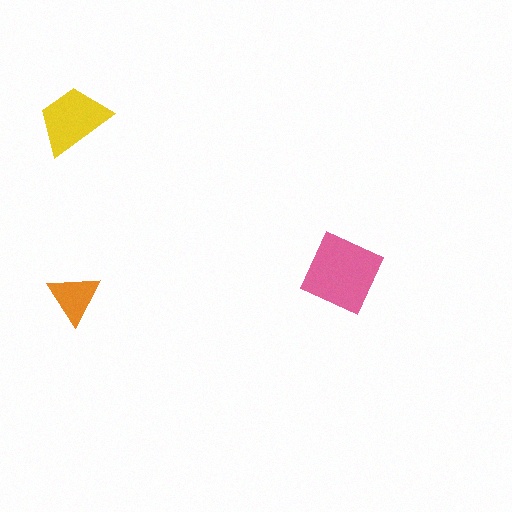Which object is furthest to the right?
The pink diamond is rightmost.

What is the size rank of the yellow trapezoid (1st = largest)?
2nd.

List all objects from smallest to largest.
The orange triangle, the yellow trapezoid, the pink diamond.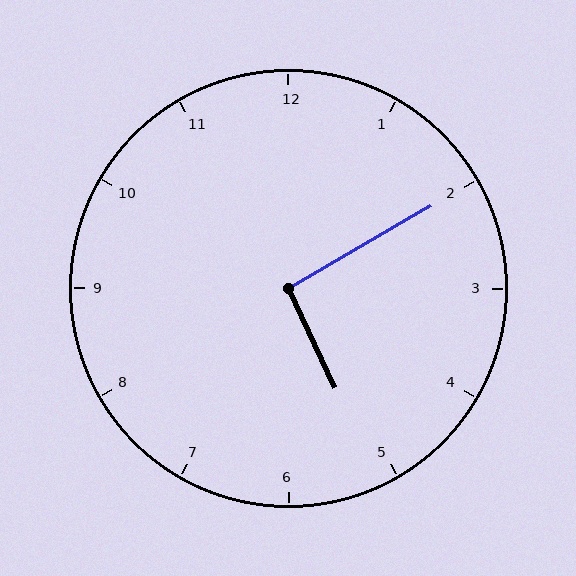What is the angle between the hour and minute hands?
Approximately 95 degrees.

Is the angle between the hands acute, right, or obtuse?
It is right.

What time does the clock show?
5:10.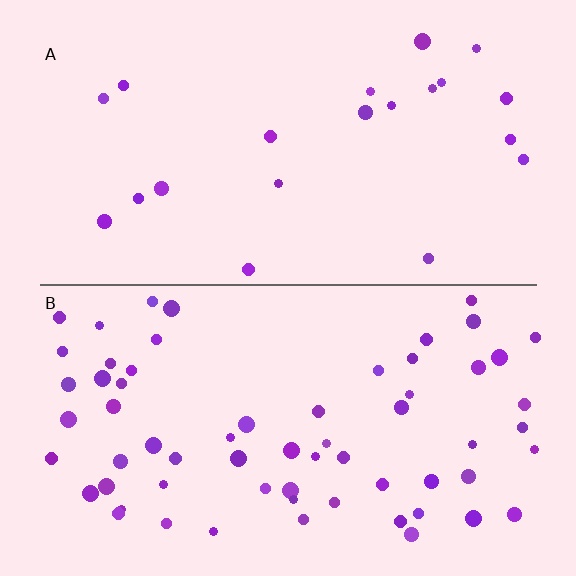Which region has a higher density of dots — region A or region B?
B (the bottom).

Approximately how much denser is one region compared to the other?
Approximately 3.0× — region B over region A.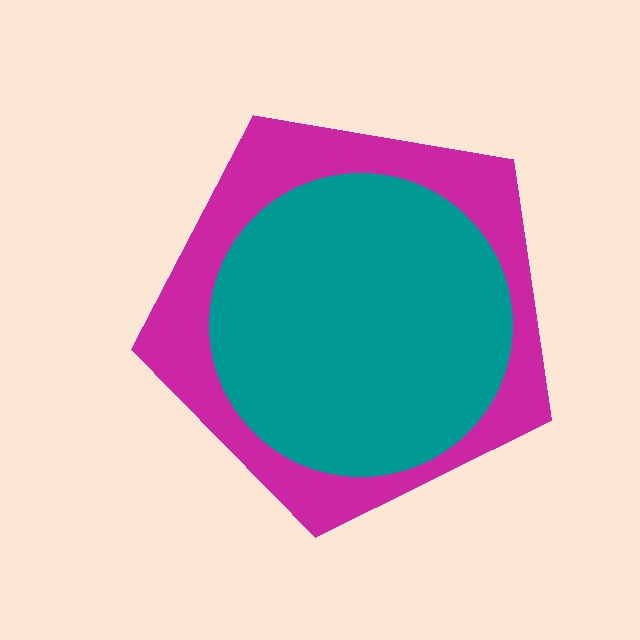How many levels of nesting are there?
2.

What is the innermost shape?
The teal circle.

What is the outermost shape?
The magenta pentagon.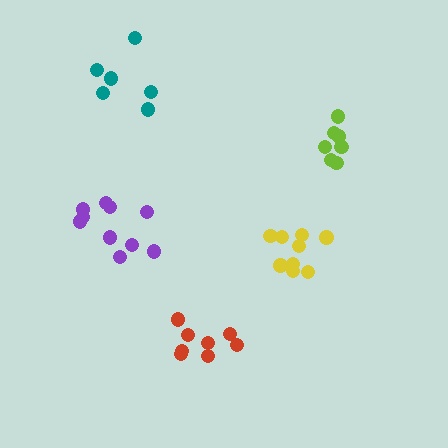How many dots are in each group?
Group 1: 9 dots, Group 2: 8 dots, Group 3: 10 dots, Group 4: 7 dots, Group 5: 6 dots (40 total).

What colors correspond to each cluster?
The clusters are colored: yellow, red, purple, lime, teal.